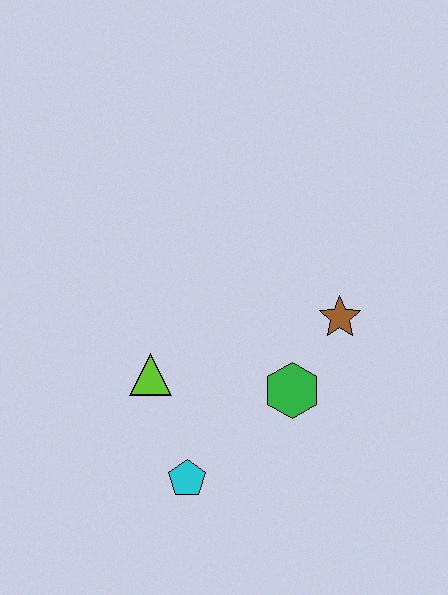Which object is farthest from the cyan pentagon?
The brown star is farthest from the cyan pentagon.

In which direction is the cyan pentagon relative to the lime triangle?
The cyan pentagon is below the lime triangle.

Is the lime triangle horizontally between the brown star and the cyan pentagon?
No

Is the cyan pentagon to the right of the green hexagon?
No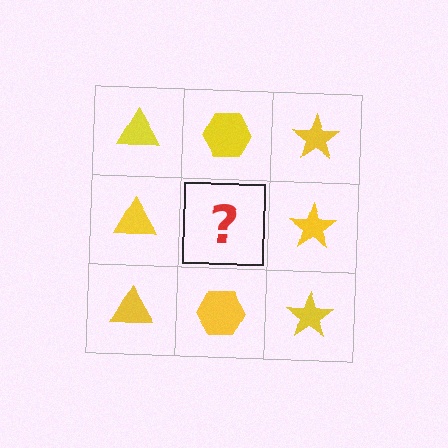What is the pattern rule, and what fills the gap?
The rule is that each column has a consistent shape. The gap should be filled with a yellow hexagon.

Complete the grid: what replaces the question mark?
The question mark should be replaced with a yellow hexagon.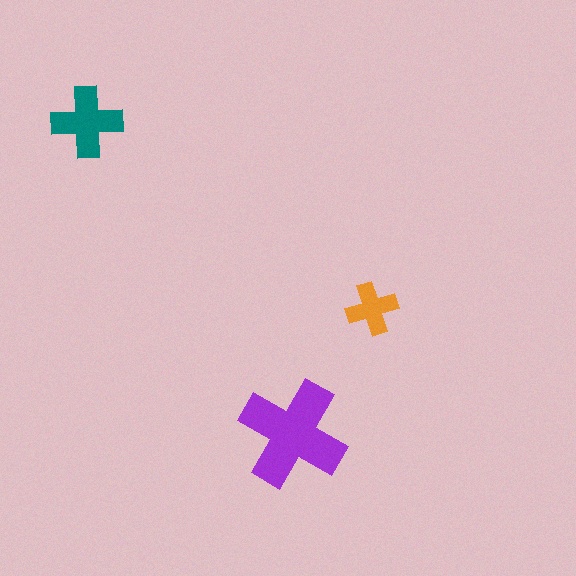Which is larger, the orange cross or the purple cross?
The purple one.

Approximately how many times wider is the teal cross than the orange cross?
About 1.5 times wider.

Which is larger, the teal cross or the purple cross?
The purple one.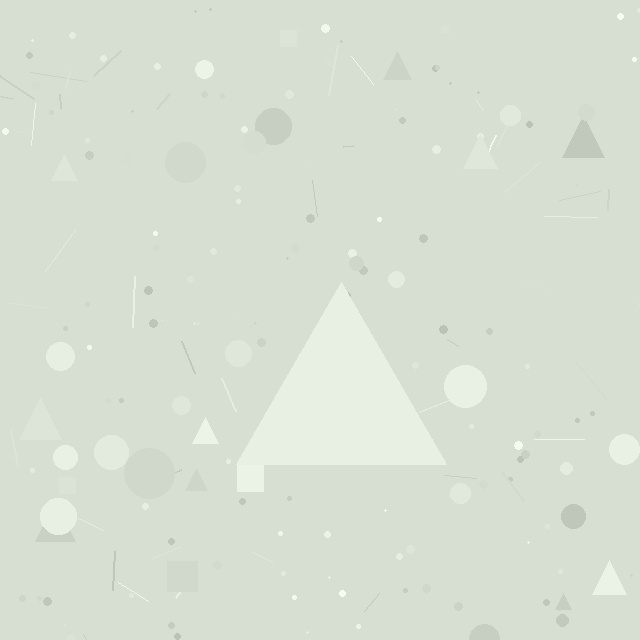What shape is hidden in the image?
A triangle is hidden in the image.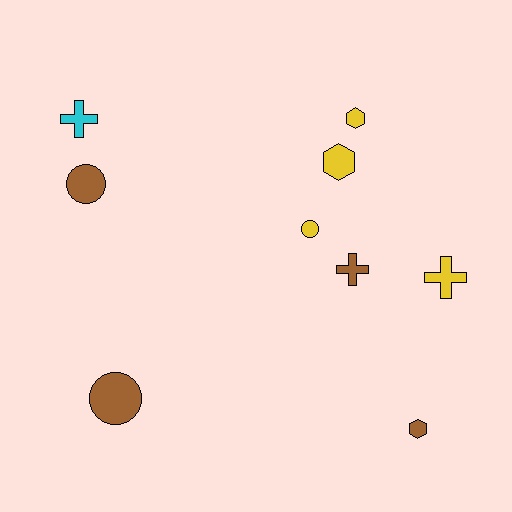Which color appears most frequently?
Brown, with 4 objects.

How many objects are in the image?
There are 9 objects.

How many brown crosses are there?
There is 1 brown cross.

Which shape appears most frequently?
Hexagon, with 3 objects.